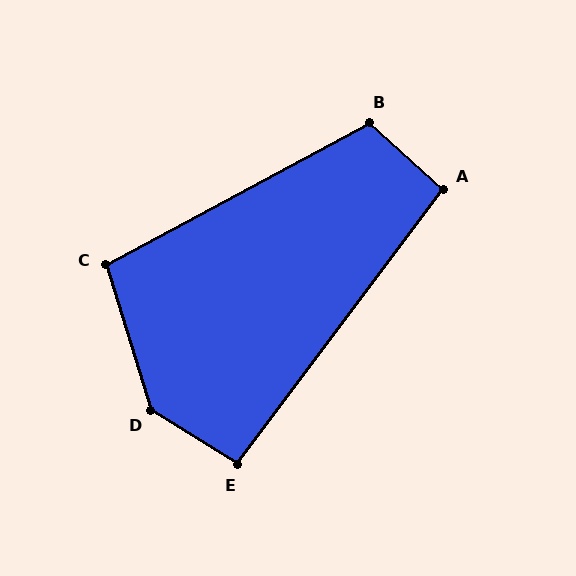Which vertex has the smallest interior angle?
E, at approximately 95 degrees.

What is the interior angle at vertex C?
Approximately 101 degrees (obtuse).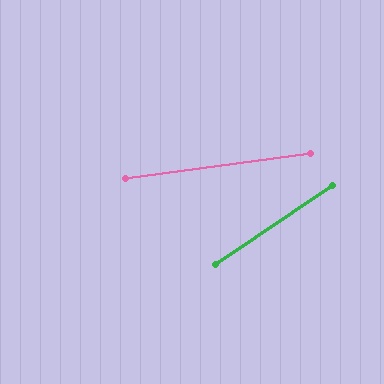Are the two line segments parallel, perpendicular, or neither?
Neither parallel nor perpendicular — they differ by about 26°.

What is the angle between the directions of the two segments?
Approximately 26 degrees.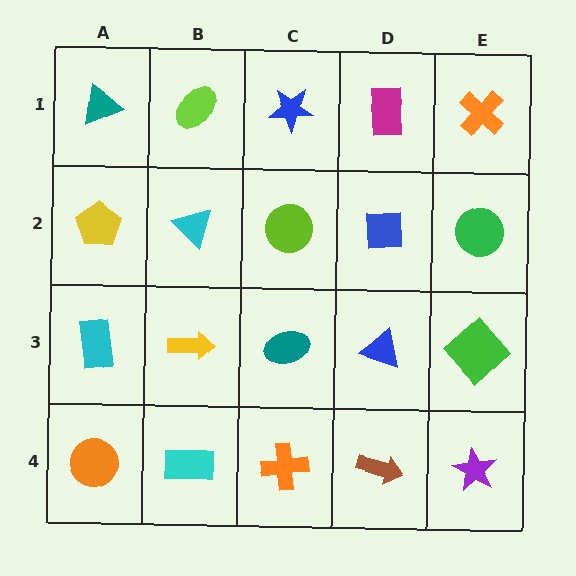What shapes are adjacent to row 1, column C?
A lime circle (row 2, column C), a lime ellipse (row 1, column B), a magenta rectangle (row 1, column D).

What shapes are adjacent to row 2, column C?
A blue star (row 1, column C), a teal ellipse (row 3, column C), a cyan triangle (row 2, column B), a blue square (row 2, column D).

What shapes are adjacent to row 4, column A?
A cyan rectangle (row 3, column A), a cyan rectangle (row 4, column B).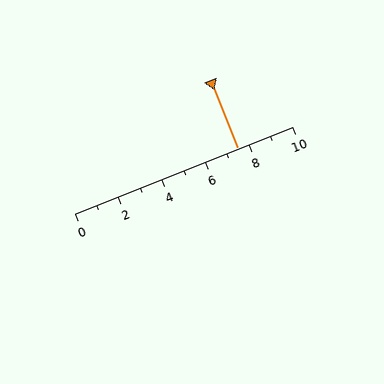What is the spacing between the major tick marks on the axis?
The major ticks are spaced 2 apart.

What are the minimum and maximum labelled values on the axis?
The axis runs from 0 to 10.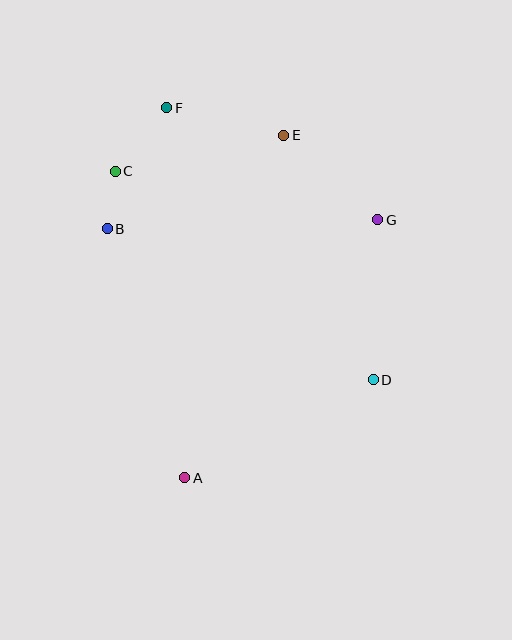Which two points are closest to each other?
Points B and C are closest to each other.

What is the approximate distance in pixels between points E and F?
The distance between E and F is approximately 120 pixels.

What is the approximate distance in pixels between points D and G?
The distance between D and G is approximately 160 pixels.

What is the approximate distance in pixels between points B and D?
The distance between B and D is approximately 306 pixels.